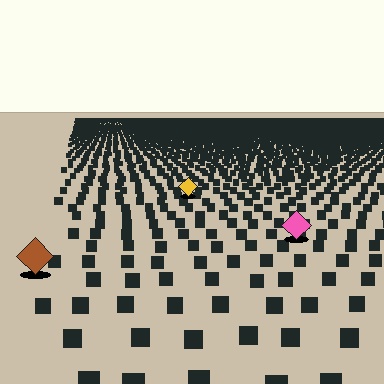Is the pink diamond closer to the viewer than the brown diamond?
No. The brown diamond is closer — you can tell from the texture gradient: the ground texture is coarser near it.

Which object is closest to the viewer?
The brown diamond is closest. The texture marks near it are larger and more spread out.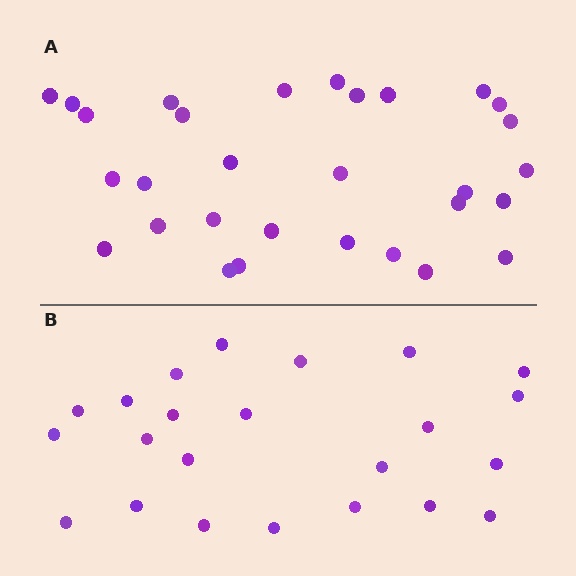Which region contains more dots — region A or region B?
Region A (the top region) has more dots.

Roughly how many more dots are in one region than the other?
Region A has roughly 8 or so more dots than region B.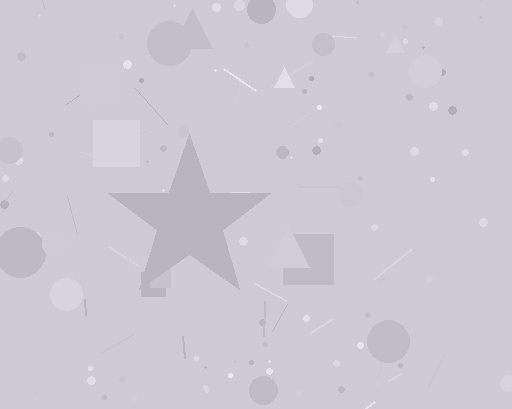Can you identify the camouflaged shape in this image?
The camouflaged shape is a star.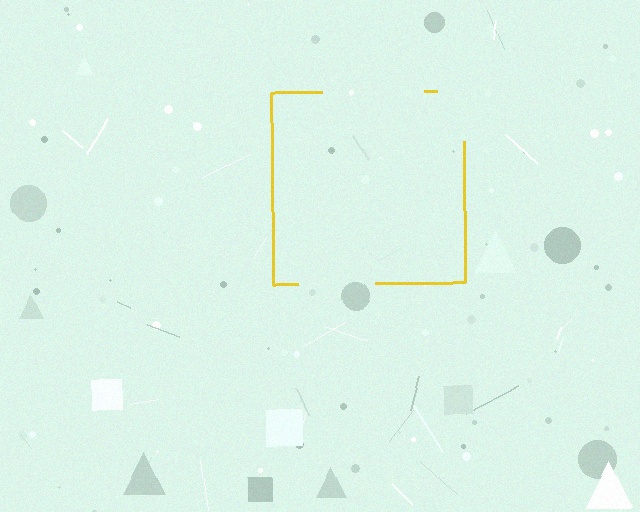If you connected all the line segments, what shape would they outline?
They would outline a square.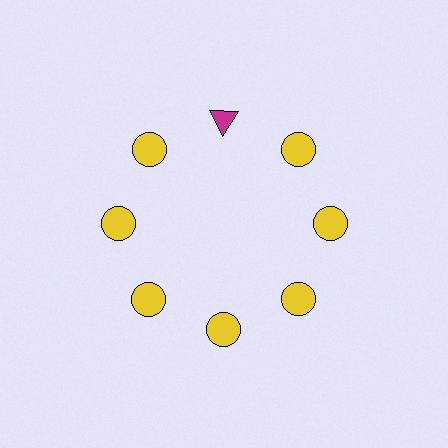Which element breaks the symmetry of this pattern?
The magenta triangle at roughly the 12 o'clock position breaks the symmetry. All other shapes are yellow circles.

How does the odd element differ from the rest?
It differs in both color (magenta instead of yellow) and shape (triangle instead of circle).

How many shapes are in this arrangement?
There are 8 shapes arranged in a ring pattern.